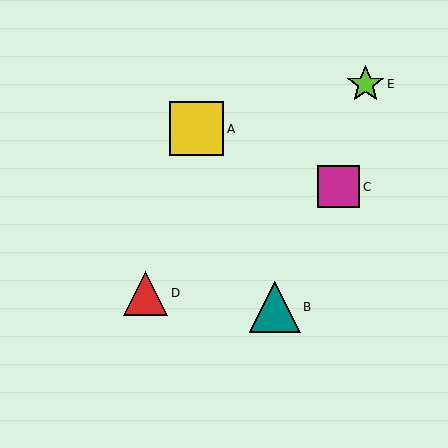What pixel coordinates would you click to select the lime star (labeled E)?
Click at (365, 84) to select the lime star E.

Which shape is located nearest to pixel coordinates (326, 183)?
The magenta square (labeled C) at (339, 187) is nearest to that location.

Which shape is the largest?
The yellow square (labeled A) is the largest.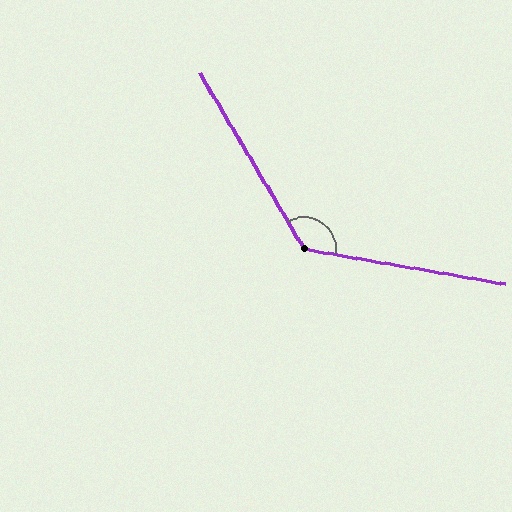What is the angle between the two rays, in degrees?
Approximately 131 degrees.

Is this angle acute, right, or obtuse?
It is obtuse.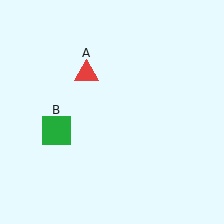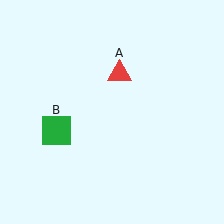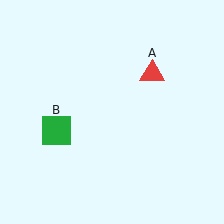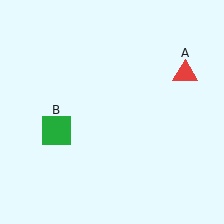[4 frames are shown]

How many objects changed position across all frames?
1 object changed position: red triangle (object A).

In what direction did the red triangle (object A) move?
The red triangle (object A) moved right.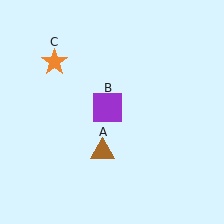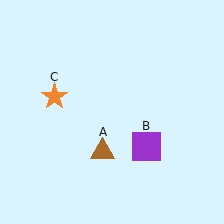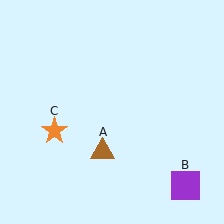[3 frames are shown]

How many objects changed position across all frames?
2 objects changed position: purple square (object B), orange star (object C).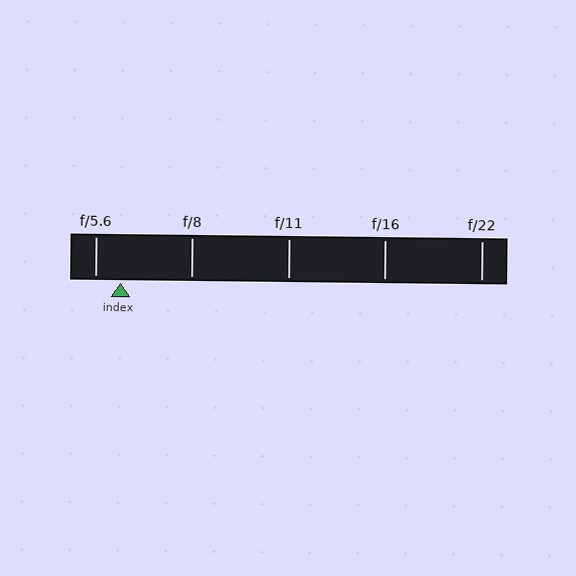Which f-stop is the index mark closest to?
The index mark is closest to f/5.6.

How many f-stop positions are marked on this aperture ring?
There are 5 f-stop positions marked.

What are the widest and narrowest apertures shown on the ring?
The widest aperture shown is f/5.6 and the narrowest is f/22.